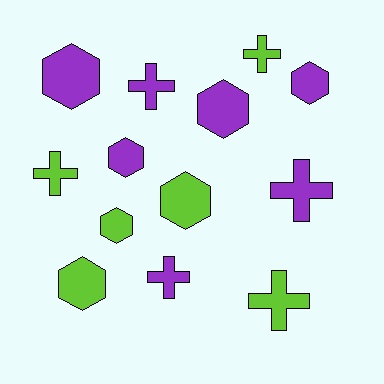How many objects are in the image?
There are 13 objects.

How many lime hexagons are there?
There are 3 lime hexagons.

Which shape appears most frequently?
Hexagon, with 7 objects.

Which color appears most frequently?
Purple, with 7 objects.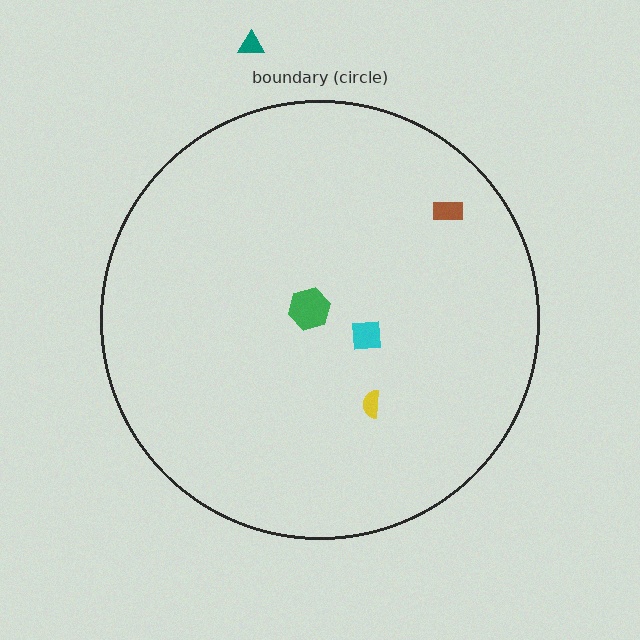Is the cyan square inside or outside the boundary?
Inside.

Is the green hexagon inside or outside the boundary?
Inside.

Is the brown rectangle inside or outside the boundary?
Inside.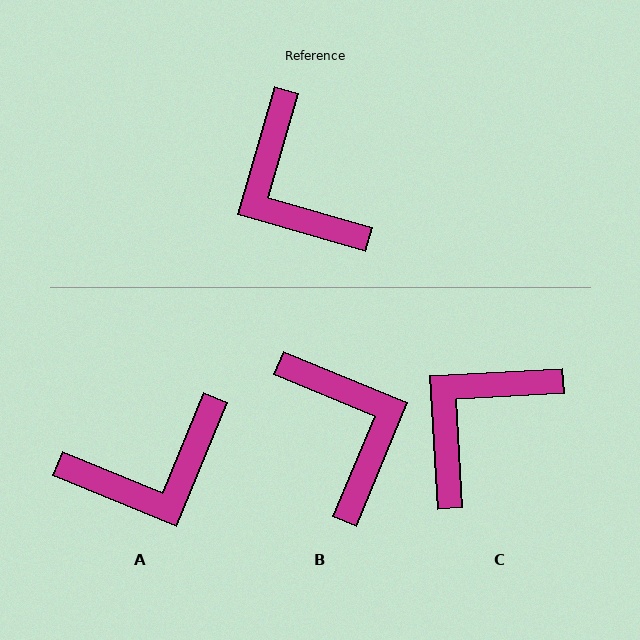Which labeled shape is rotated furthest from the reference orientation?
B, about 174 degrees away.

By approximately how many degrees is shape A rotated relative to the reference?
Approximately 84 degrees counter-clockwise.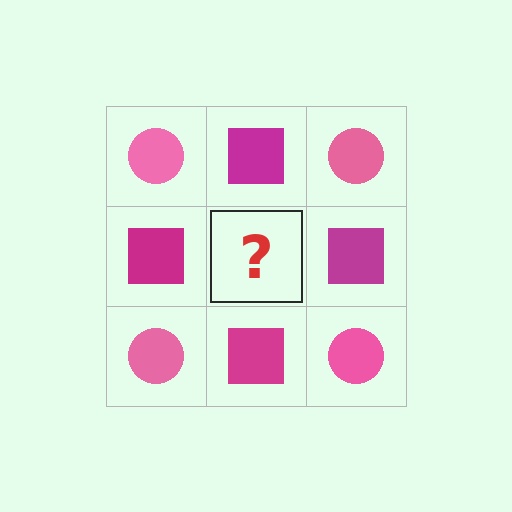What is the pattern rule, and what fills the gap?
The rule is that it alternates pink circle and magenta square in a checkerboard pattern. The gap should be filled with a pink circle.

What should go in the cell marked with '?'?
The missing cell should contain a pink circle.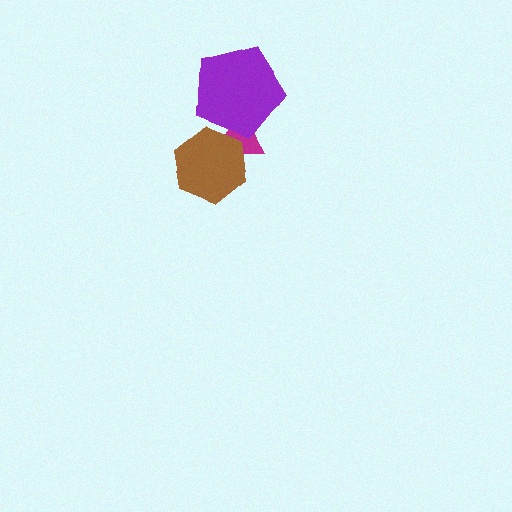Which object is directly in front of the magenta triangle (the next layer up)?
The purple pentagon is directly in front of the magenta triangle.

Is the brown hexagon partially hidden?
No, no other shape covers it.